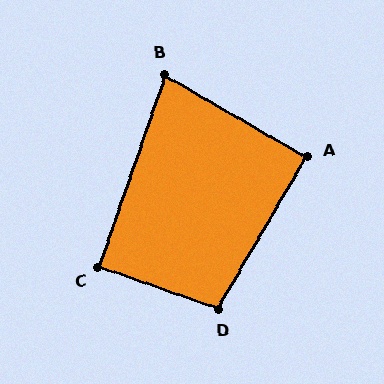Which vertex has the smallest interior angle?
B, at approximately 79 degrees.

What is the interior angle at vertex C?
Approximately 90 degrees (approximately right).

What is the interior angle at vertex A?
Approximately 90 degrees (approximately right).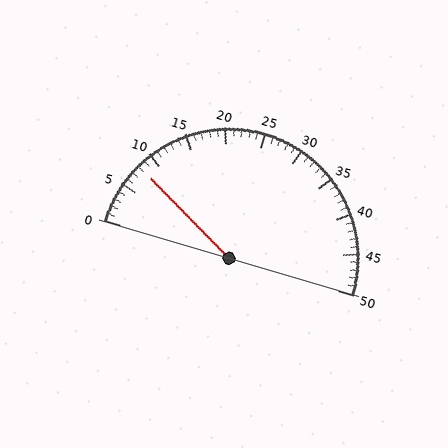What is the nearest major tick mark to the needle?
The nearest major tick mark is 10.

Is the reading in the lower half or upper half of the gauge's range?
The reading is in the lower half of the range (0 to 50).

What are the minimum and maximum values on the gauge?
The gauge ranges from 0 to 50.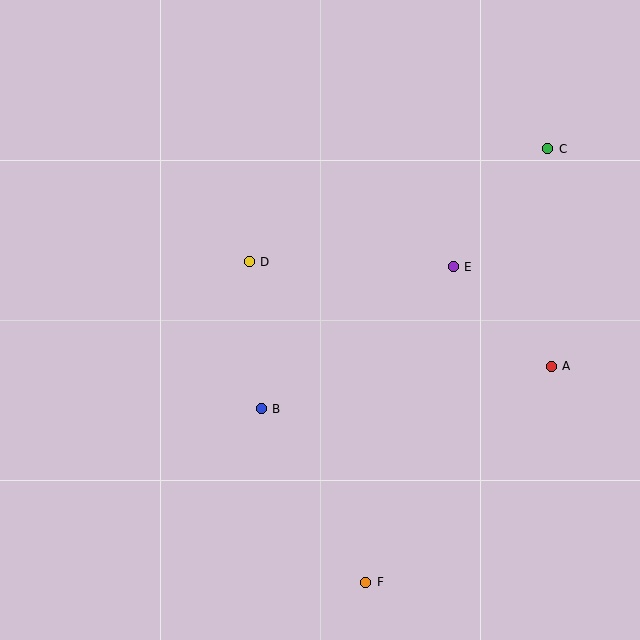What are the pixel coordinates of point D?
Point D is at (249, 262).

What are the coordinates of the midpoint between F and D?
The midpoint between F and D is at (307, 422).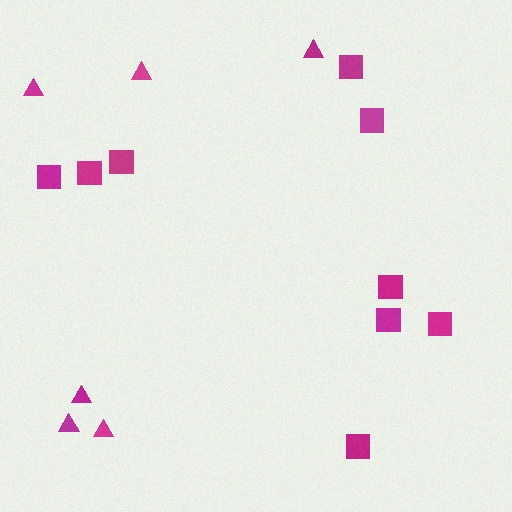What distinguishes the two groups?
There are 2 groups: one group of triangles (6) and one group of squares (9).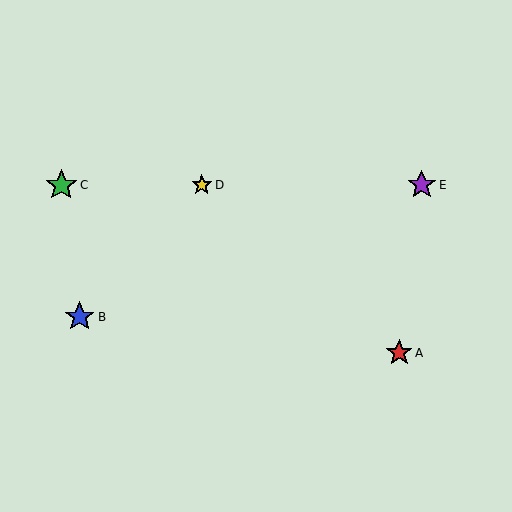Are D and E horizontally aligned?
Yes, both are at y≈185.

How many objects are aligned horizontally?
3 objects (C, D, E) are aligned horizontally.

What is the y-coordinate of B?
Object B is at y≈317.